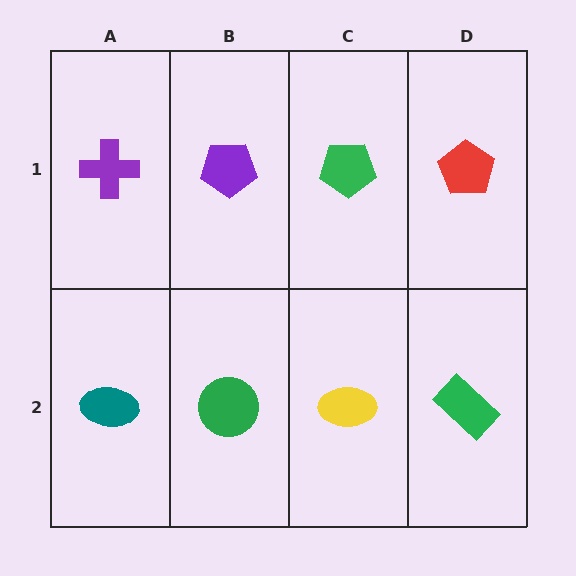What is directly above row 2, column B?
A purple pentagon.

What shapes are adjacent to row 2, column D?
A red pentagon (row 1, column D), a yellow ellipse (row 2, column C).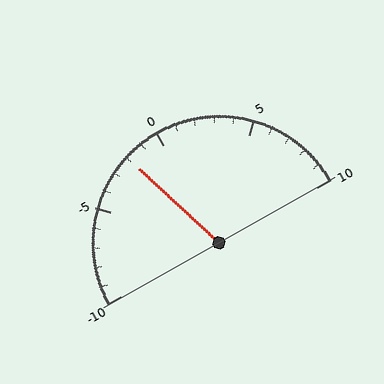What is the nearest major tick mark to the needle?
The nearest major tick mark is 0.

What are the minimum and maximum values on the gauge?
The gauge ranges from -10 to 10.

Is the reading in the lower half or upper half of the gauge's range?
The reading is in the lower half of the range (-10 to 10).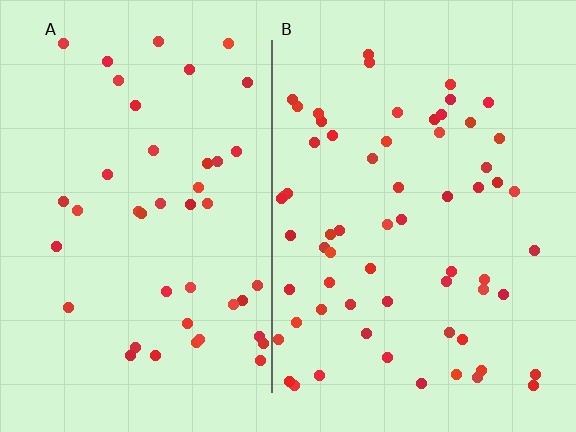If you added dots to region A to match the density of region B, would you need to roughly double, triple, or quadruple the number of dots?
Approximately double.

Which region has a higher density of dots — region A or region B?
B (the right).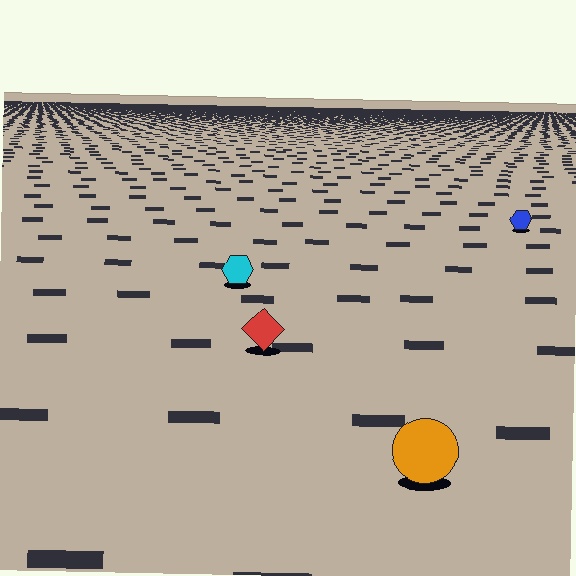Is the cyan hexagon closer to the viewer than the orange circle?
No. The orange circle is closer — you can tell from the texture gradient: the ground texture is coarser near it.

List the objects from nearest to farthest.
From nearest to farthest: the orange circle, the red diamond, the cyan hexagon, the blue hexagon.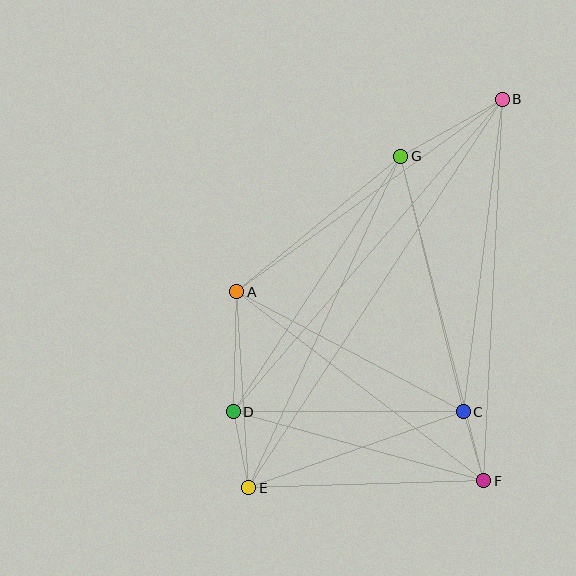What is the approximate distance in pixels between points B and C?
The distance between B and C is approximately 315 pixels.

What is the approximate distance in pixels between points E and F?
The distance between E and F is approximately 235 pixels.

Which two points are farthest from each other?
Points B and E are farthest from each other.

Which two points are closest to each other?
Points C and F are closest to each other.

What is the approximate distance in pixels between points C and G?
The distance between C and G is approximately 263 pixels.